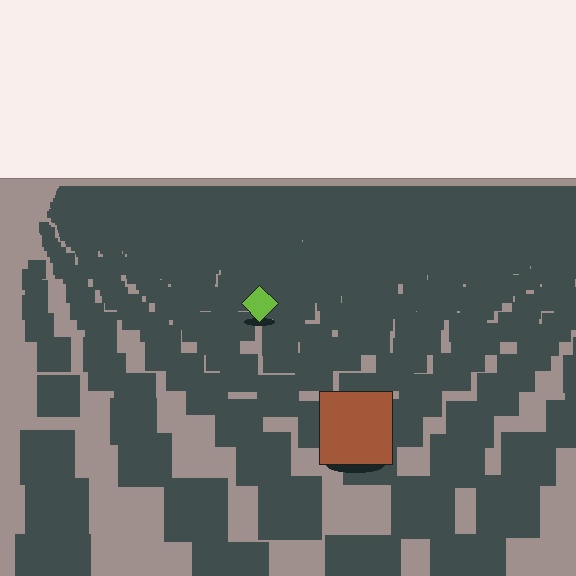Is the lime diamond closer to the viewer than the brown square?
No. The brown square is closer — you can tell from the texture gradient: the ground texture is coarser near it.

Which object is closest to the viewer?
The brown square is closest. The texture marks near it are larger and more spread out.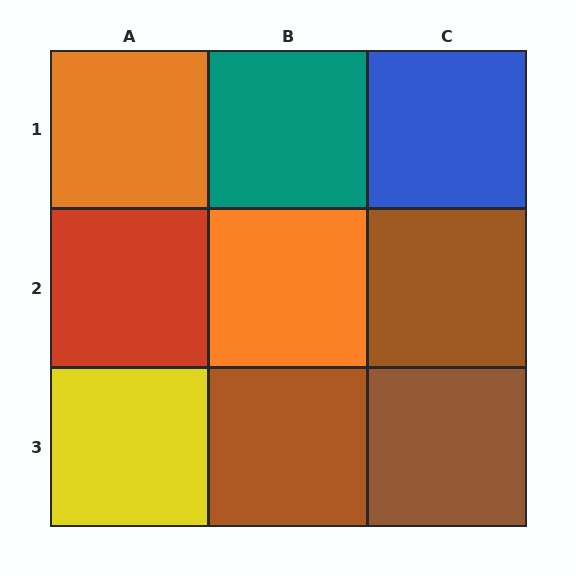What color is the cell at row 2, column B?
Orange.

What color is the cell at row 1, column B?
Teal.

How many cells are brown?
3 cells are brown.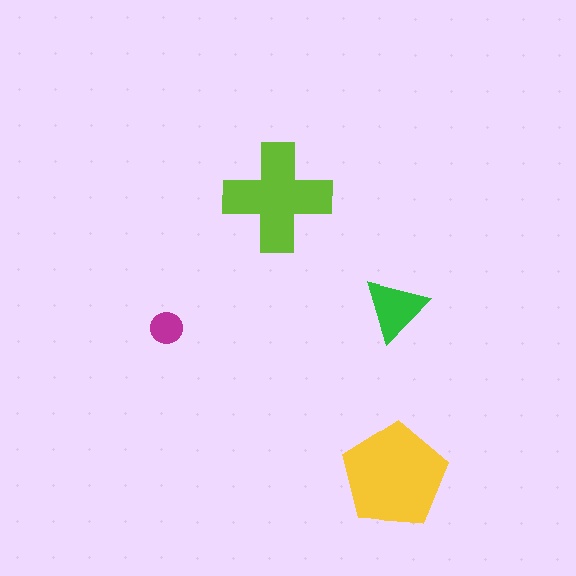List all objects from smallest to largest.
The magenta circle, the green triangle, the lime cross, the yellow pentagon.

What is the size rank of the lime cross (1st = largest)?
2nd.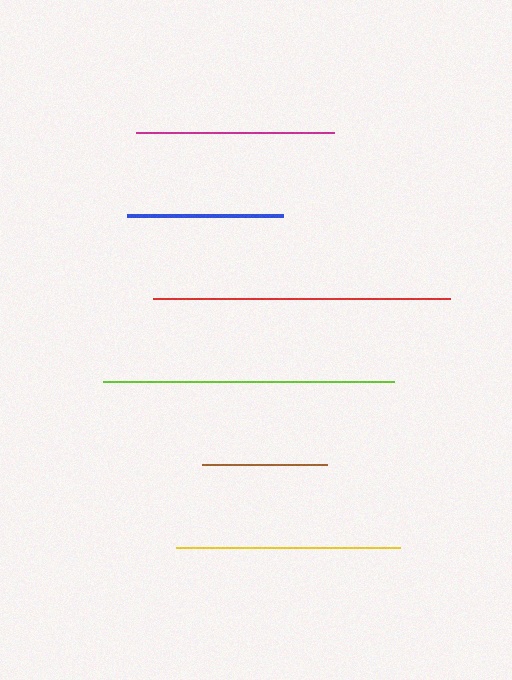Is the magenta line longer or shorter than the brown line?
The magenta line is longer than the brown line.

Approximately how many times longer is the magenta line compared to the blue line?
The magenta line is approximately 1.3 times the length of the blue line.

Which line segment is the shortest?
The brown line is the shortest at approximately 125 pixels.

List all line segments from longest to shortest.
From longest to shortest: red, lime, yellow, magenta, blue, brown.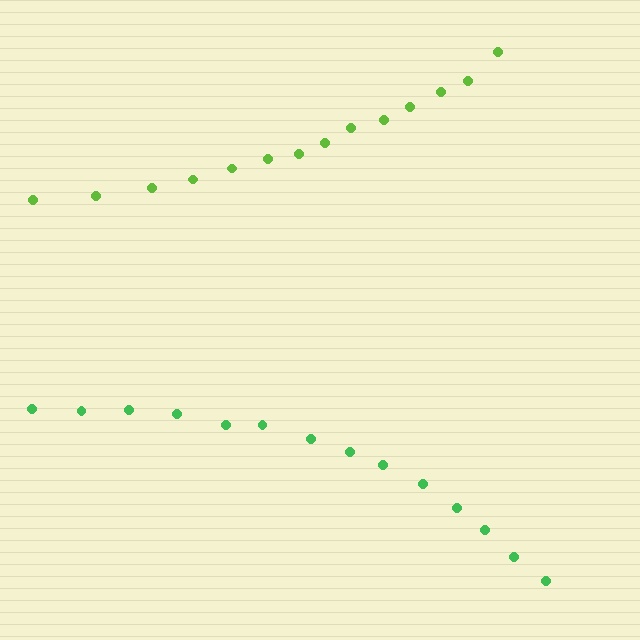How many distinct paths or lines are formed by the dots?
There are 2 distinct paths.